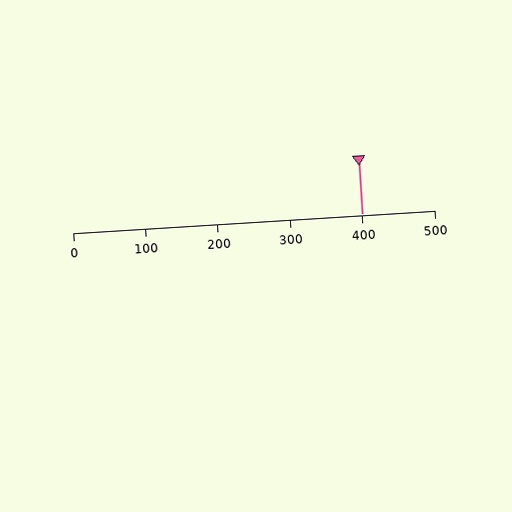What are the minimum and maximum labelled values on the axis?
The axis runs from 0 to 500.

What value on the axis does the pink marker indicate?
The marker indicates approximately 400.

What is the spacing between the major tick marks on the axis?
The major ticks are spaced 100 apart.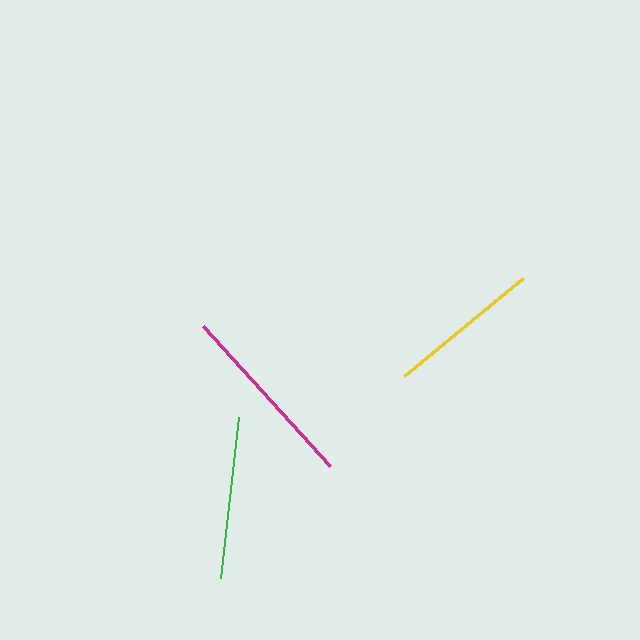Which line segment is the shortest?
The yellow line is the shortest at approximately 154 pixels.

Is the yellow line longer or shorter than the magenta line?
The magenta line is longer than the yellow line.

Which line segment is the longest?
The magenta line is the longest at approximately 189 pixels.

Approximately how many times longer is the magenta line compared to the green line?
The magenta line is approximately 1.2 times the length of the green line.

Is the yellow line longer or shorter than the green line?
The green line is longer than the yellow line.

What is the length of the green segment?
The green segment is approximately 162 pixels long.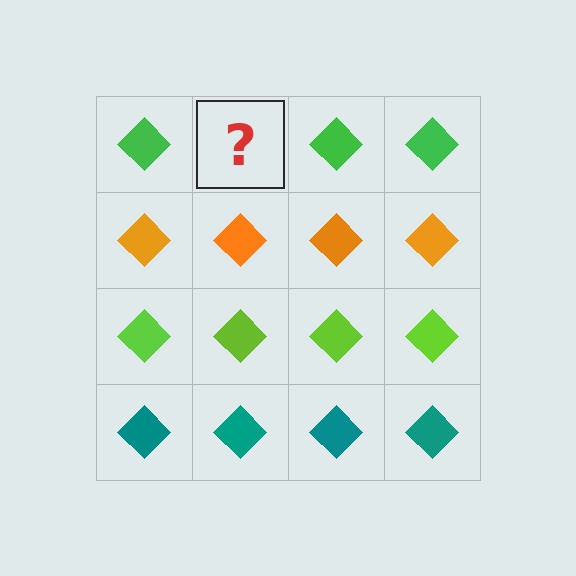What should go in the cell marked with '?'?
The missing cell should contain a green diamond.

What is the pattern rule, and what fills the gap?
The rule is that each row has a consistent color. The gap should be filled with a green diamond.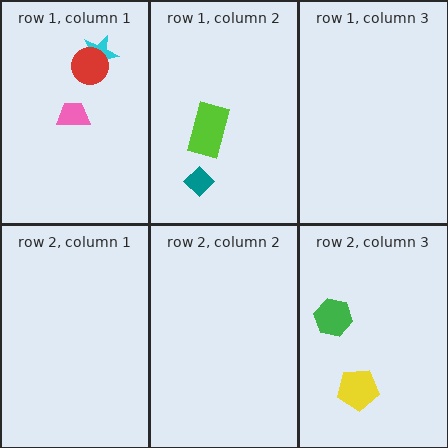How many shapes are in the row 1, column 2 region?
2.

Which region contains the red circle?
The row 1, column 1 region.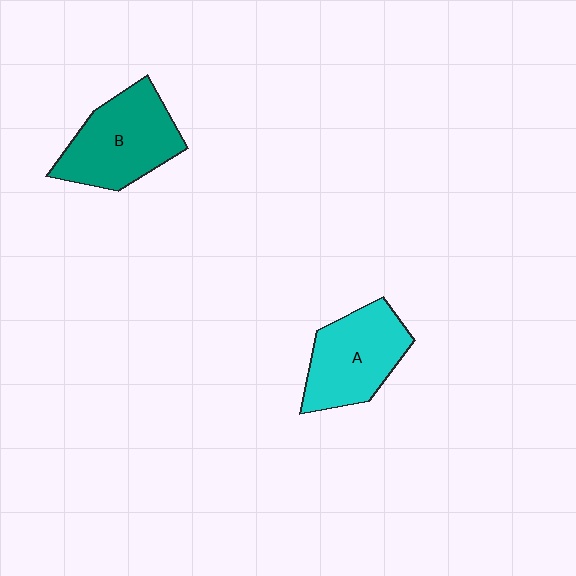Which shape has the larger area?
Shape B (teal).